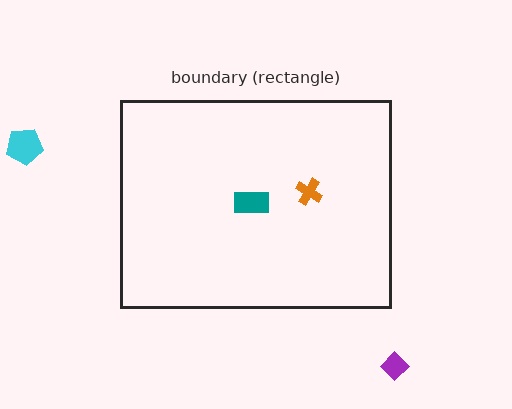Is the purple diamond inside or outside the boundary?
Outside.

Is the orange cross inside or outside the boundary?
Inside.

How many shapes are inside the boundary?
2 inside, 2 outside.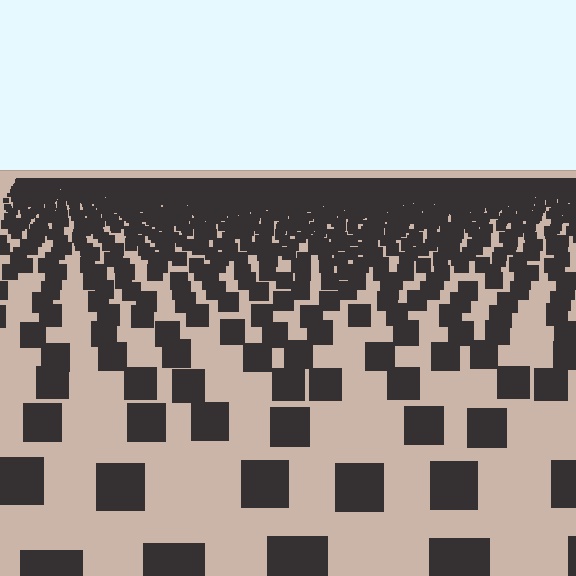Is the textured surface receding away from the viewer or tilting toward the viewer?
The surface is receding away from the viewer. Texture elements get smaller and denser toward the top.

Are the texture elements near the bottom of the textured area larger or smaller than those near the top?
Larger. Near the bottom, elements are closer to the viewer and appear at a bigger on-screen size.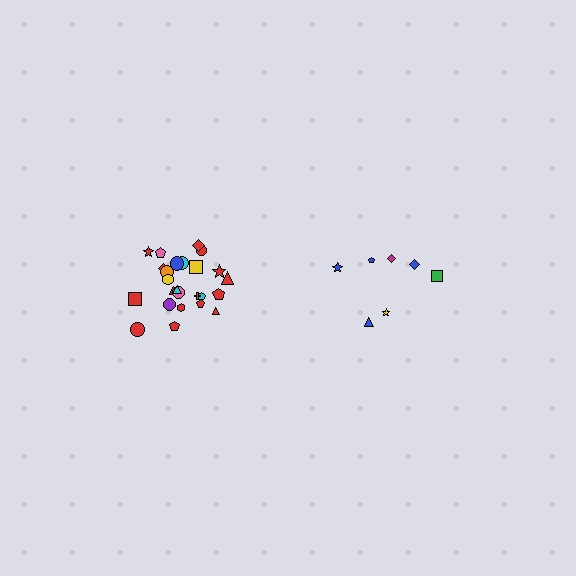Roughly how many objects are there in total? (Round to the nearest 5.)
Roughly 30 objects in total.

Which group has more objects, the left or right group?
The left group.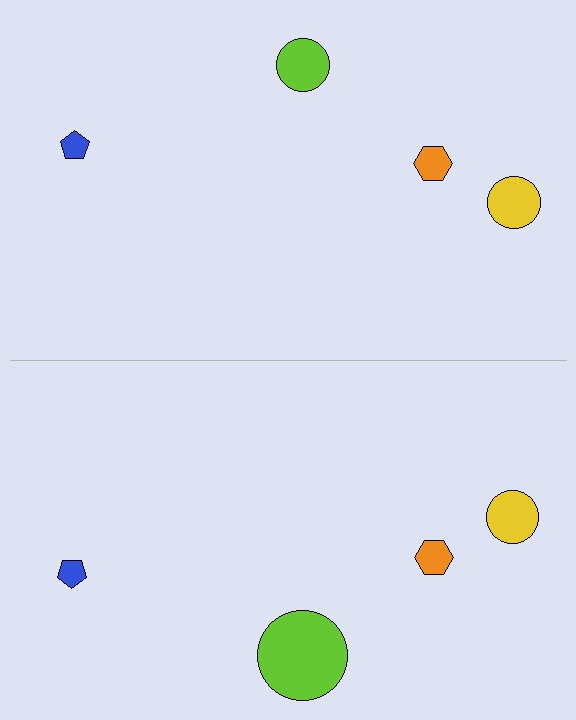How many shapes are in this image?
There are 8 shapes in this image.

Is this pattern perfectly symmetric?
No, the pattern is not perfectly symmetric. The lime circle on the bottom side has a different size than its mirror counterpart.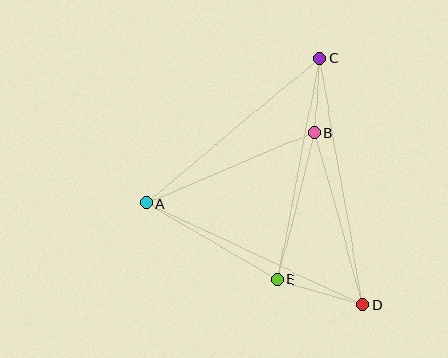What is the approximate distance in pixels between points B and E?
The distance between B and E is approximately 152 pixels.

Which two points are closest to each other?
Points B and C are closest to each other.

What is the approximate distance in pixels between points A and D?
The distance between A and D is approximately 239 pixels.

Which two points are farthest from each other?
Points C and D are farthest from each other.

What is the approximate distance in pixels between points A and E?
The distance between A and E is approximately 152 pixels.